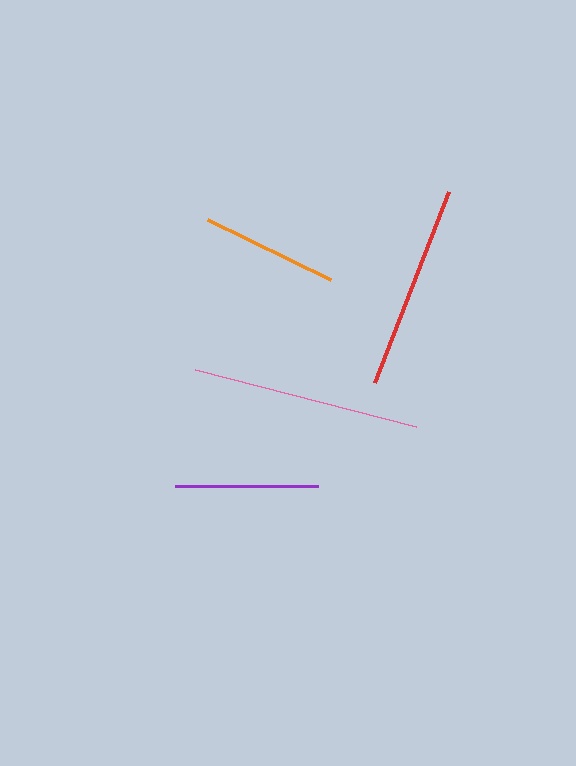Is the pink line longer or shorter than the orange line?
The pink line is longer than the orange line.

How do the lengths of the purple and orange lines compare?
The purple and orange lines are approximately the same length.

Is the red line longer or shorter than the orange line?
The red line is longer than the orange line.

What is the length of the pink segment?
The pink segment is approximately 228 pixels long.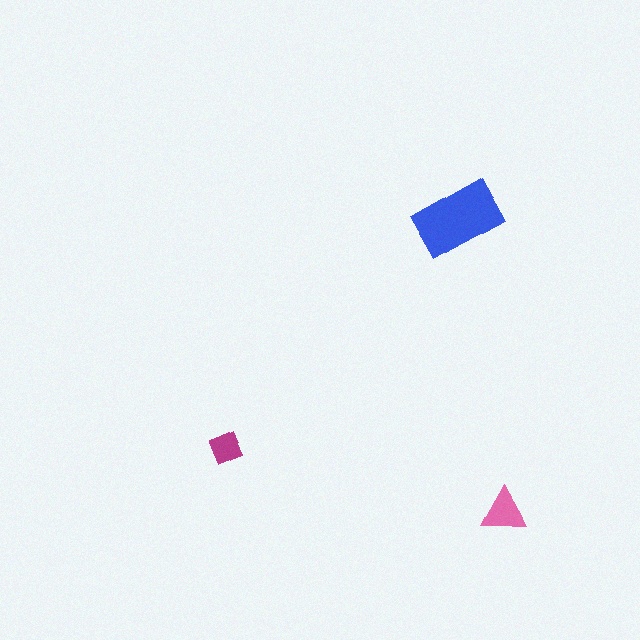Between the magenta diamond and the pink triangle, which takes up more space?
The pink triangle.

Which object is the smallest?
The magenta diamond.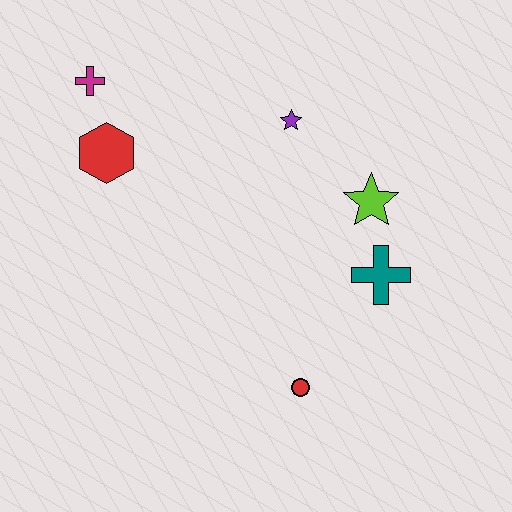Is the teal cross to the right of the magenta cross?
Yes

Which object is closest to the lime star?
The teal cross is closest to the lime star.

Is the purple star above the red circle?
Yes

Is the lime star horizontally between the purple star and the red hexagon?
No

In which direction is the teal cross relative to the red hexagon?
The teal cross is to the right of the red hexagon.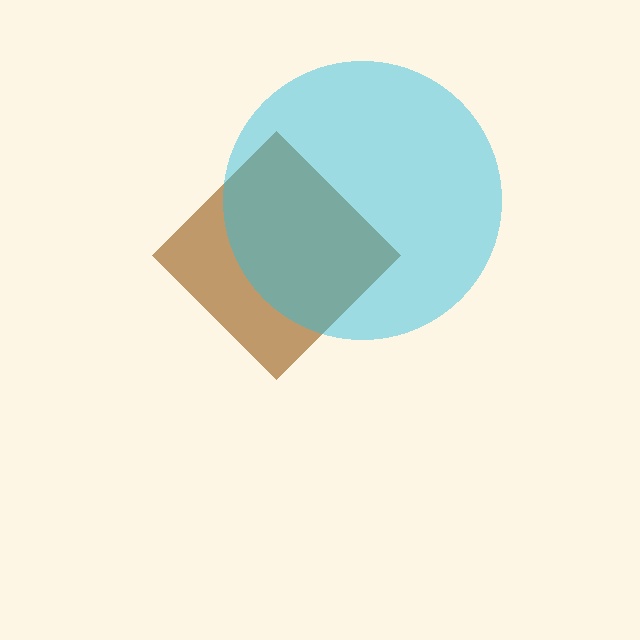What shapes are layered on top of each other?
The layered shapes are: a brown diamond, a cyan circle.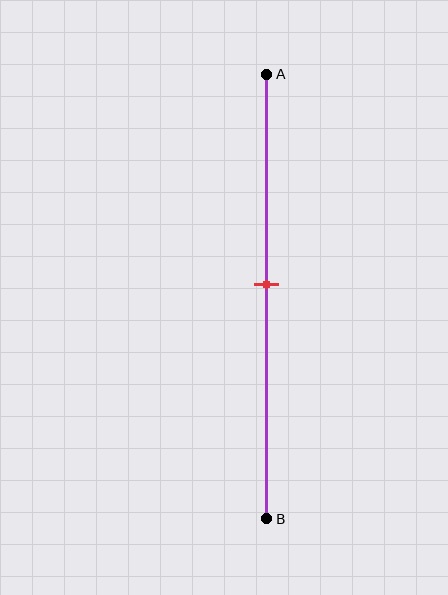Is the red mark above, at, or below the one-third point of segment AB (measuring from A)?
The red mark is below the one-third point of segment AB.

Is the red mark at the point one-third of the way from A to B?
No, the mark is at about 45% from A, not at the 33% one-third point.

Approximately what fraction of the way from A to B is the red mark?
The red mark is approximately 45% of the way from A to B.